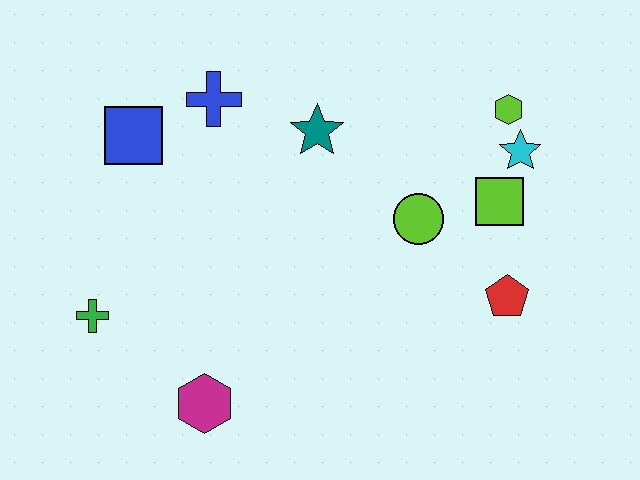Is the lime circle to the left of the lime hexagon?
Yes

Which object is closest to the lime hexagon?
The cyan star is closest to the lime hexagon.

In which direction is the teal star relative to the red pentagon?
The teal star is to the left of the red pentagon.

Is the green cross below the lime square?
Yes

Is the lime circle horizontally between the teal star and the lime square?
Yes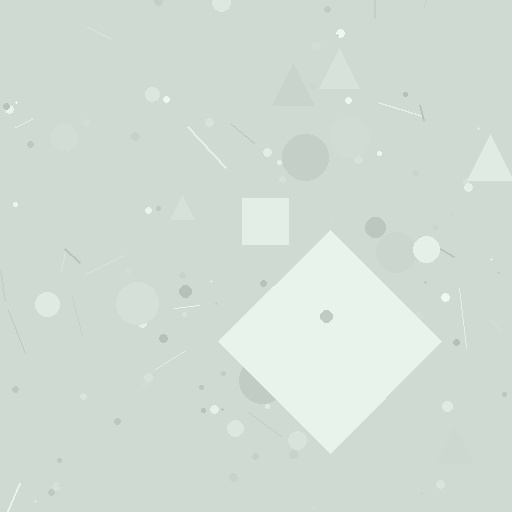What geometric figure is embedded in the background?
A diamond is embedded in the background.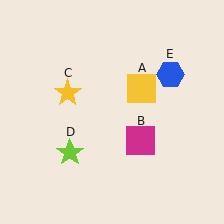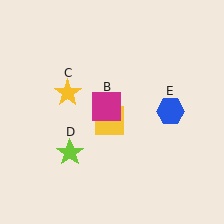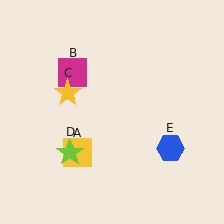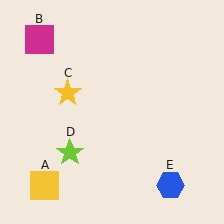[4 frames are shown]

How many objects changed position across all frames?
3 objects changed position: yellow square (object A), magenta square (object B), blue hexagon (object E).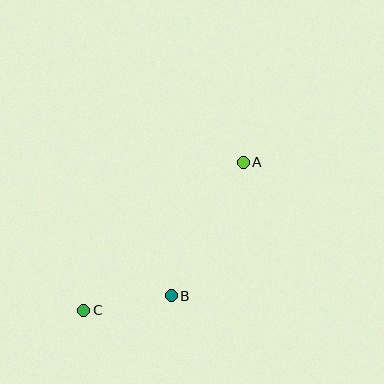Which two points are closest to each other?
Points B and C are closest to each other.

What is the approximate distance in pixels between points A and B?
The distance between A and B is approximately 151 pixels.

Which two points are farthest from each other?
Points A and C are farthest from each other.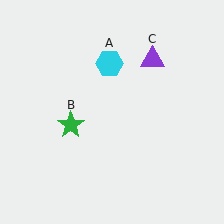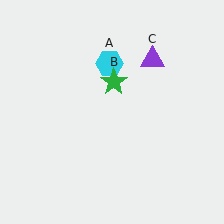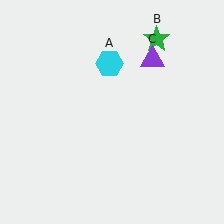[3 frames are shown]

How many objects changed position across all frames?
1 object changed position: green star (object B).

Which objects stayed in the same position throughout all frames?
Cyan hexagon (object A) and purple triangle (object C) remained stationary.